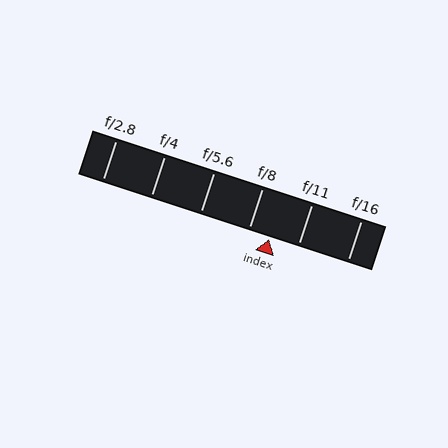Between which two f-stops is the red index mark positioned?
The index mark is between f/8 and f/11.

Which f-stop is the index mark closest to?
The index mark is closest to f/8.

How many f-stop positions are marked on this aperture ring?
There are 6 f-stop positions marked.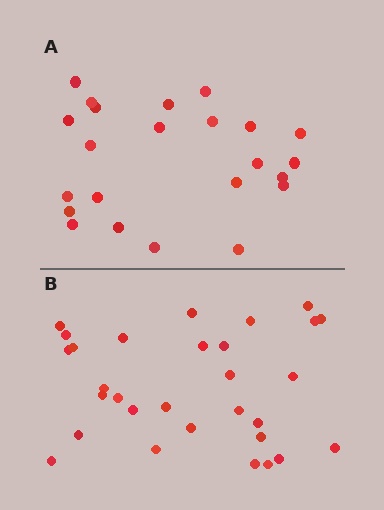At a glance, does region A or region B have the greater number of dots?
Region B (the bottom region) has more dots.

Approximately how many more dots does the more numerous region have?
Region B has roughly 8 or so more dots than region A.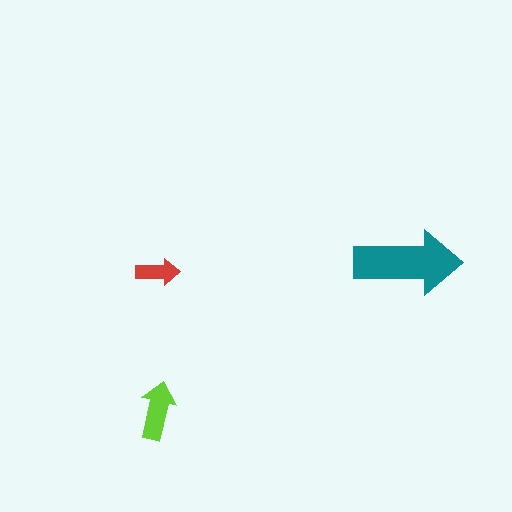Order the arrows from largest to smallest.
the teal one, the lime one, the red one.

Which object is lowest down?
The lime arrow is bottommost.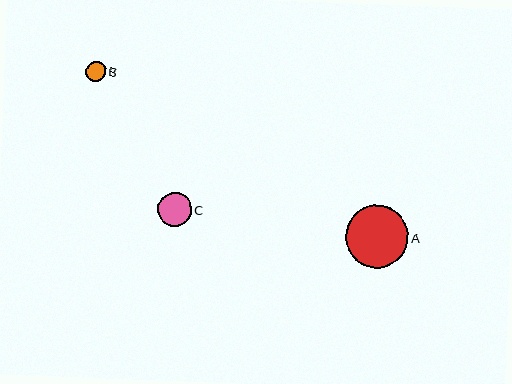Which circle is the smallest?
Circle B is the smallest with a size of approximately 20 pixels.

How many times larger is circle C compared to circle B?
Circle C is approximately 1.7 times the size of circle B.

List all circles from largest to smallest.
From largest to smallest: A, C, B.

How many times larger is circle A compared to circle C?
Circle A is approximately 1.9 times the size of circle C.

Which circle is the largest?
Circle A is the largest with a size of approximately 63 pixels.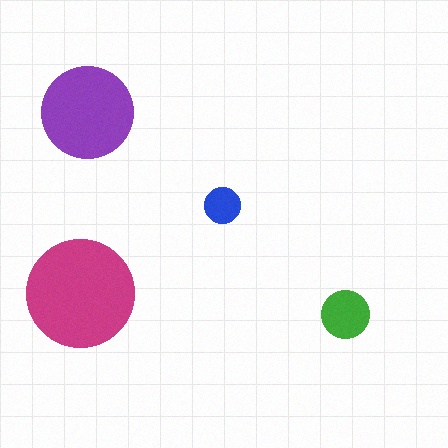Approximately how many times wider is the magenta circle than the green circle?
About 2.5 times wider.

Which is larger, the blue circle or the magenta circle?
The magenta one.